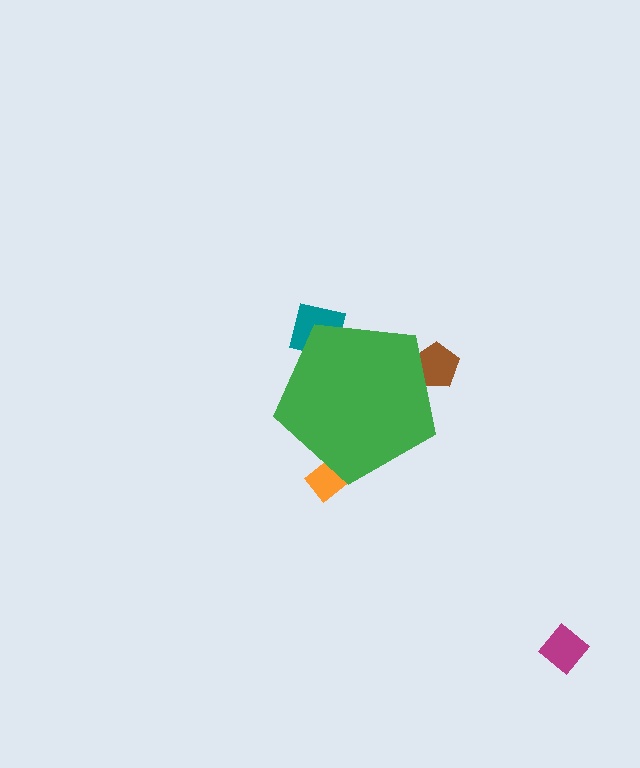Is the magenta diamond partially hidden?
No, the magenta diamond is fully visible.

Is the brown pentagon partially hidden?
Yes, the brown pentagon is partially hidden behind the green pentagon.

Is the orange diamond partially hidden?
Yes, the orange diamond is partially hidden behind the green pentagon.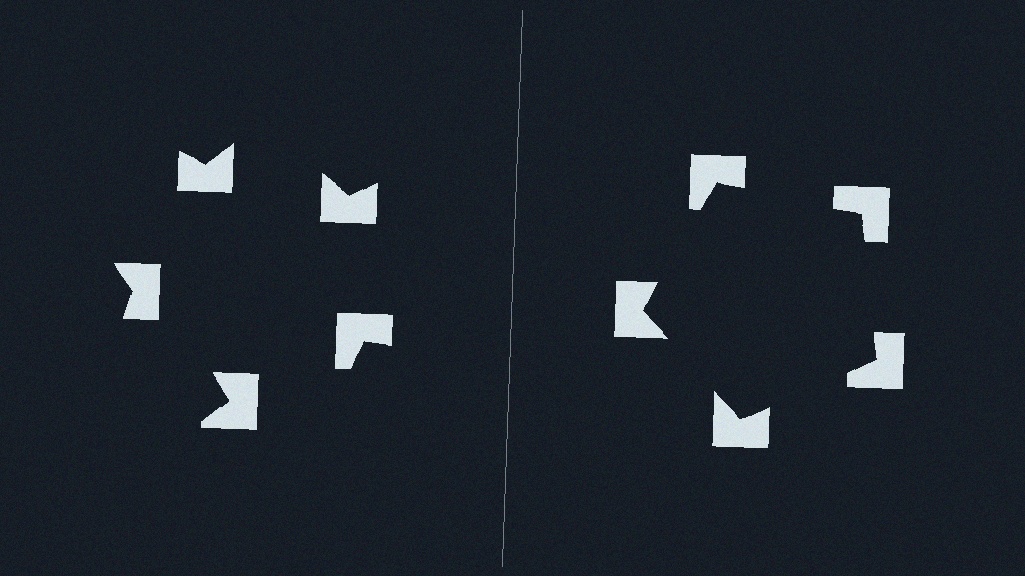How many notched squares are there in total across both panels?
10 — 5 on each side.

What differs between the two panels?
The notched squares are positioned identically on both sides; only the wedge orientations differ. On the right they align to a pentagon; on the left they are misaligned.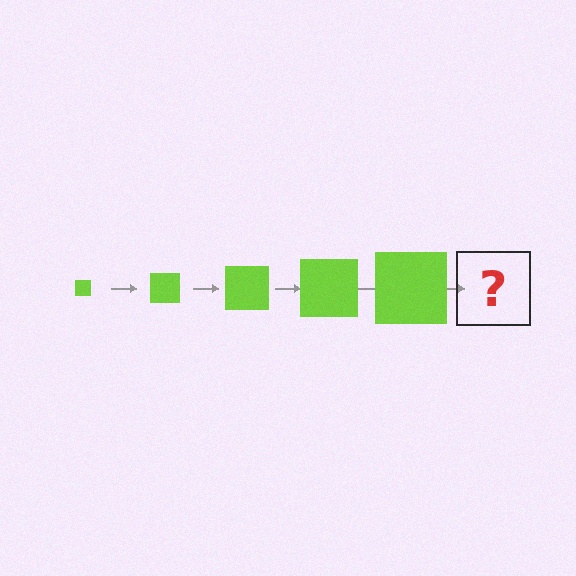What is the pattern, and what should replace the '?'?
The pattern is that the square gets progressively larger each step. The '?' should be a lime square, larger than the previous one.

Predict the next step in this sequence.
The next step is a lime square, larger than the previous one.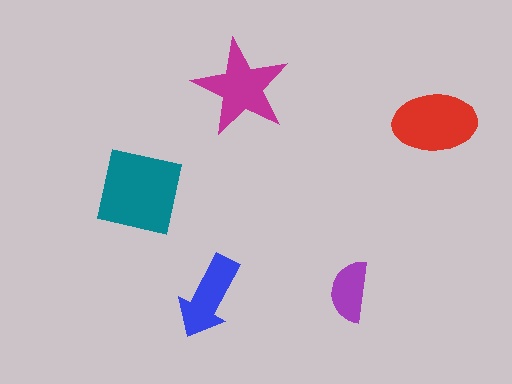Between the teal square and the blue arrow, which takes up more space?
The teal square.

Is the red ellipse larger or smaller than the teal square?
Smaller.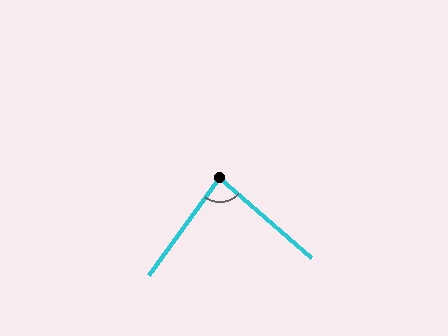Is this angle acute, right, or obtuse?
It is approximately a right angle.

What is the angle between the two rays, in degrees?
Approximately 85 degrees.